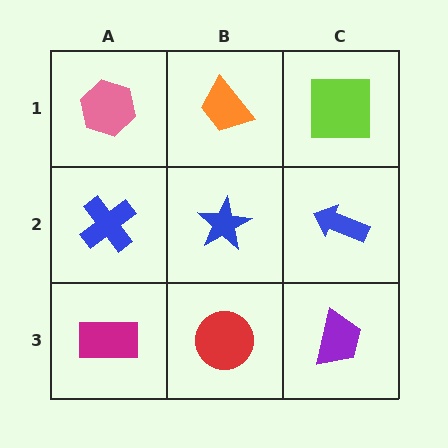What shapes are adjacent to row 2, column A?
A pink hexagon (row 1, column A), a magenta rectangle (row 3, column A), a blue star (row 2, column B).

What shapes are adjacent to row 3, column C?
A blue arrow (row 2, column C), a red circle (row 3, column B).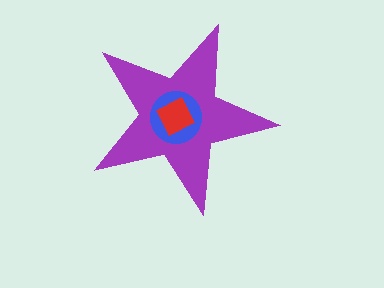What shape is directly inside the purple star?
The blue circle.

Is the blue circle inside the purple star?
Yes.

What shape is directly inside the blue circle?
The red square.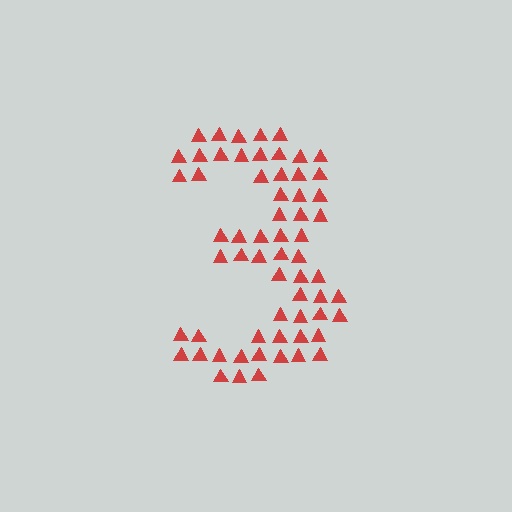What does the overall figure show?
The overall figure shows the digit 3.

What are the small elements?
The small elements are triangles.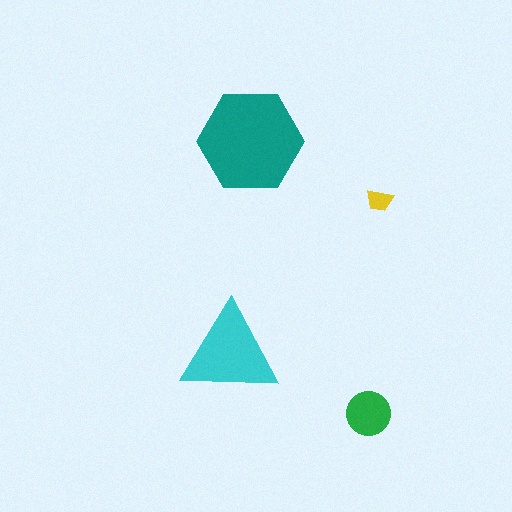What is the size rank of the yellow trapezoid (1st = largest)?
4th.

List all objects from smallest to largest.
The yellow trapezoid, the green circle, the cyan triangle, the teal hexagon.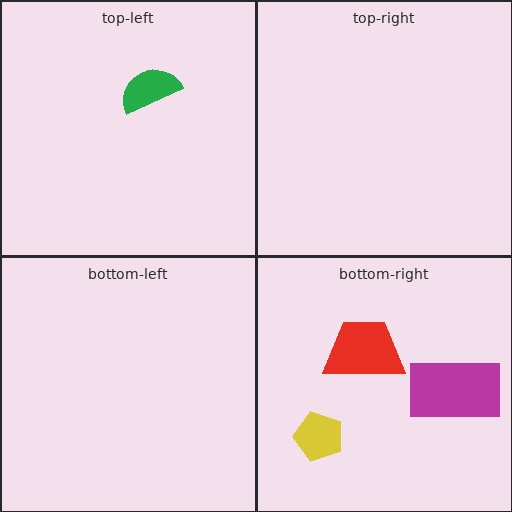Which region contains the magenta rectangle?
The bottom-right region.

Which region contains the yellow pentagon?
The bottom-right region.